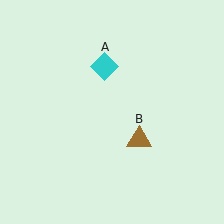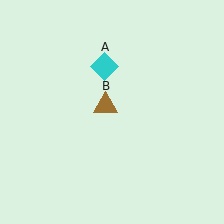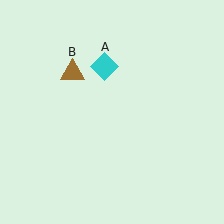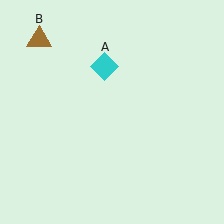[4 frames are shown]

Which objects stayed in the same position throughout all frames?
Cyan diamond (object A) remained stationary.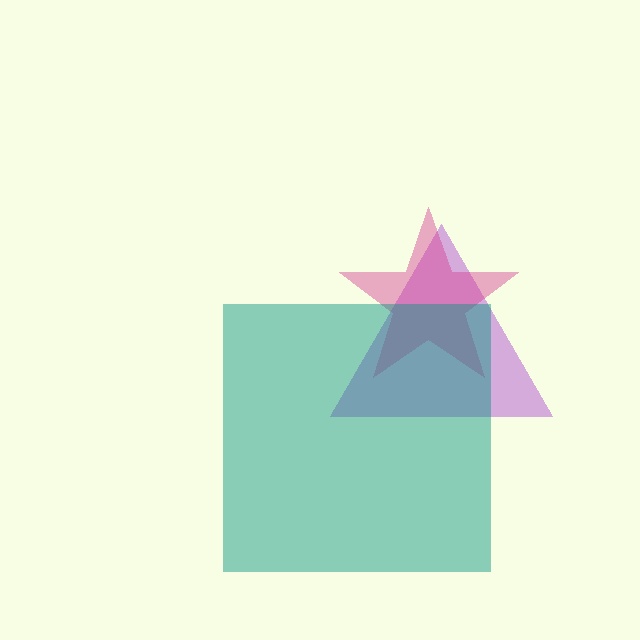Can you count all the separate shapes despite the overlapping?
Yes, there are 3 separate shapes.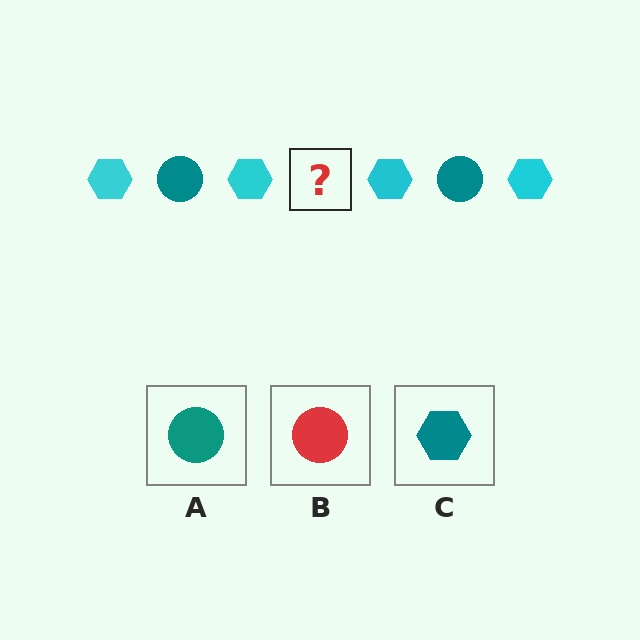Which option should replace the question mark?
Option A.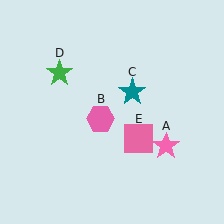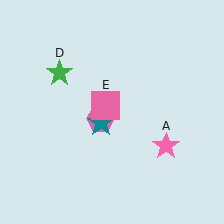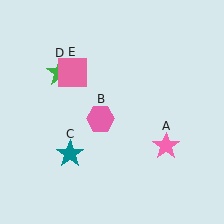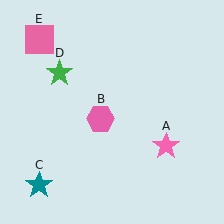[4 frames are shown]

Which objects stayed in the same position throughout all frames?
Pink star (object A) and pink hexagon (object B) and green star (object D) remained stationary.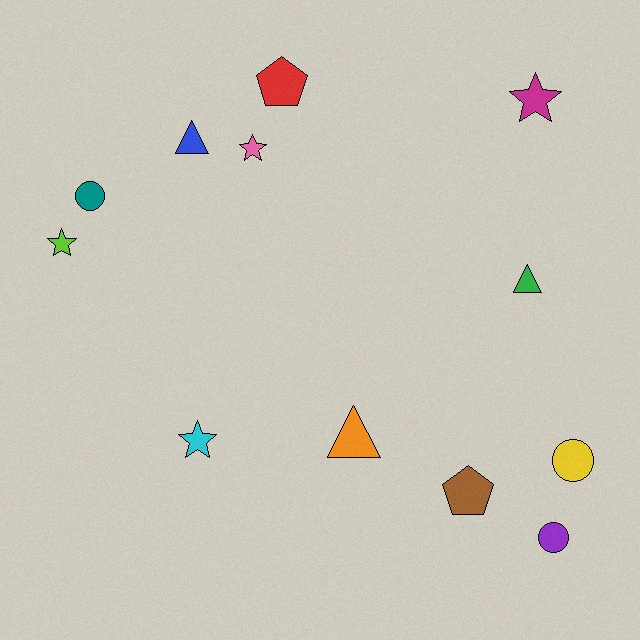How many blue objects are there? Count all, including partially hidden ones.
There is 1 blue object.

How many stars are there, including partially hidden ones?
There are 4 stars.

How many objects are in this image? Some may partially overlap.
There are 12 objects.